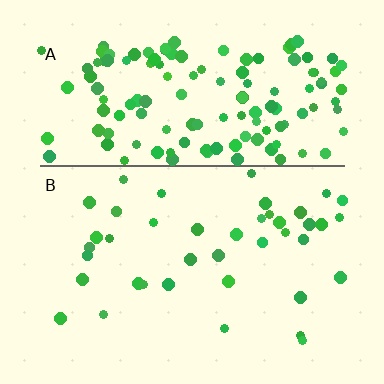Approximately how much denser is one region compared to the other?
Approximately 3.4× — region A over region B.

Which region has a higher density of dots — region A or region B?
A (the top).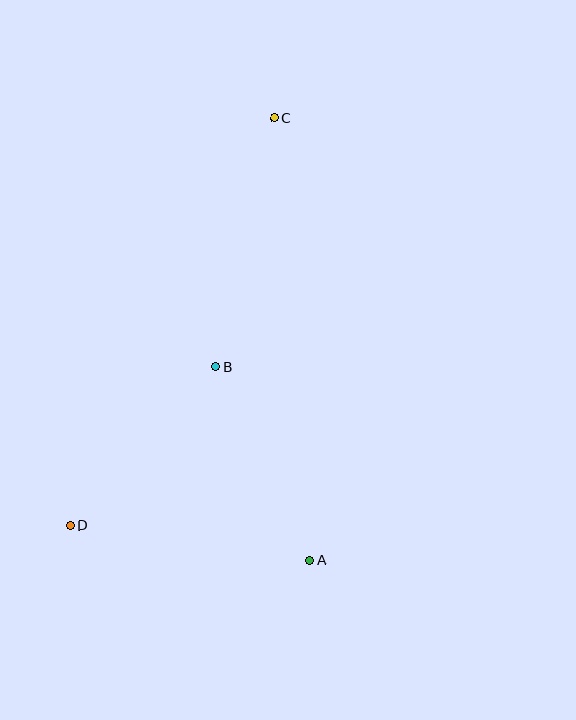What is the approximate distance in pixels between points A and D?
The distance between A and D is approximately 241 pixels.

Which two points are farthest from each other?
Points C and D are farthest from each other.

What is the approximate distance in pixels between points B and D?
The distance between B and D is approximately 215 pixels.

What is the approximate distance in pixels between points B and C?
The distance between B and C is approximately 256 pixels.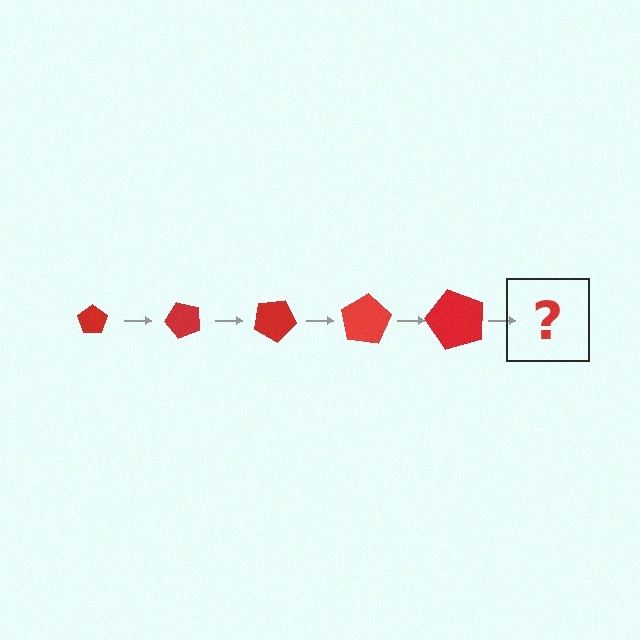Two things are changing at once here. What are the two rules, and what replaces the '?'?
The two rules are that the pentagon grows larger each step and it rotates 50 degrees each step. The '?' should be a pentagon, larger than the previous one and rotated 250 degrees from the start.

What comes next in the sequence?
The next element should be a pentagon, larger than the previous one and rotated 250 degrees from the start.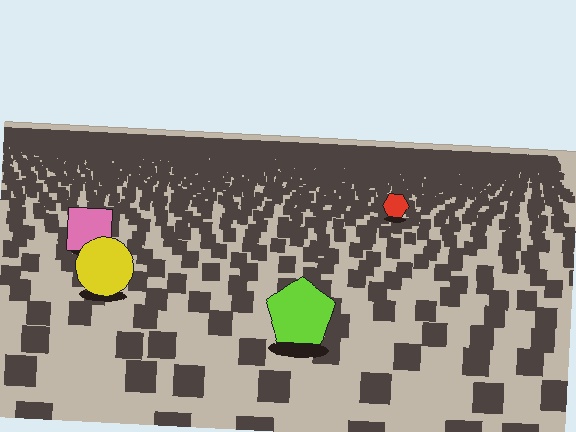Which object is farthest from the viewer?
The red hexagon is farthest from the viewer. It appears smaller and the ground texture around it is denser.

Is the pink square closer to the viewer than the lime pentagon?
No. The lime pentagon is closer — you can tell from the texture gradient: the ground texture is coarser near it.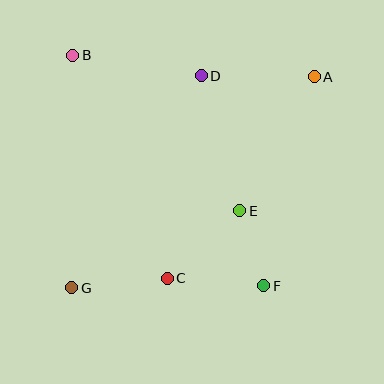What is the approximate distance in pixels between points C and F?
The distance between C and F is approximately 96 pixels.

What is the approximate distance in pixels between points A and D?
The distance between A and D is approximately 113 pixels.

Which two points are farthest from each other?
Points A and G are farthest from each other.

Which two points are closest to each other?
Points E and F are closest to each other.